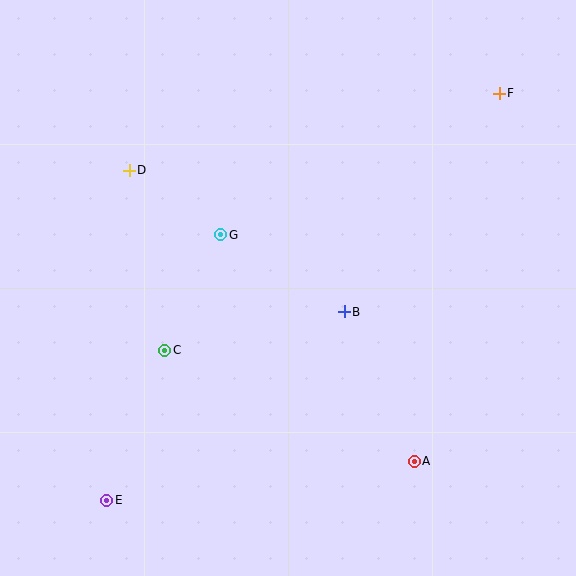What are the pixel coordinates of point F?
Point F is at (499, 93).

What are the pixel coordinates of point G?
Point G is at (221, 235).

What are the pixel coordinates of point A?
Point A is at (414, 461).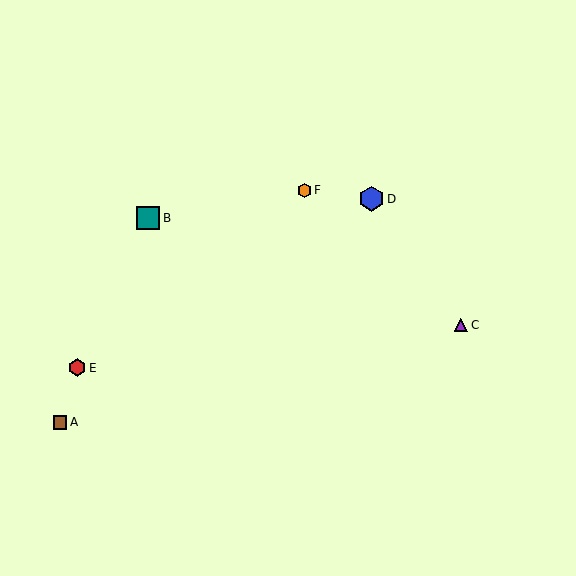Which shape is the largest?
The blue hexagon (labeled D) is the largest.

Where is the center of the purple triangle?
The center of the purple triangle is at (461, 325).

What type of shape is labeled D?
Shape D is a blue hexagon.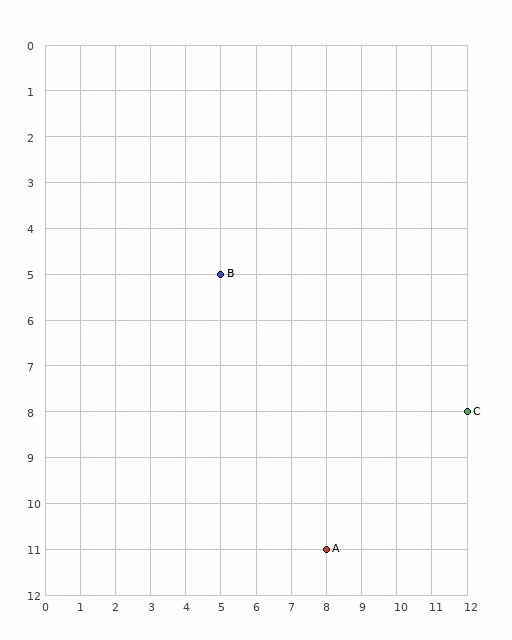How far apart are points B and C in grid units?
Points B and C are 7 columns and 3 rows apart (about 7.6 grid units diagonally).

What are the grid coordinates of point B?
Point B is at grid coordinates (5, 5).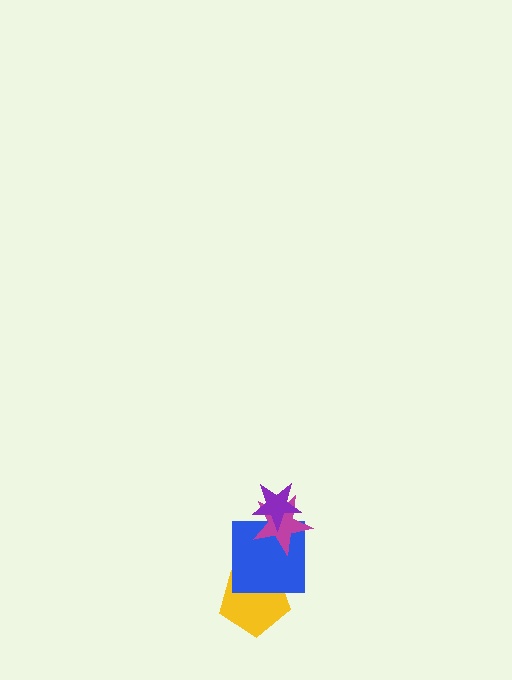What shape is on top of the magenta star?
The purple star is on top of the magenta star.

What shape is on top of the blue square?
The magenta star is on top of the blue square.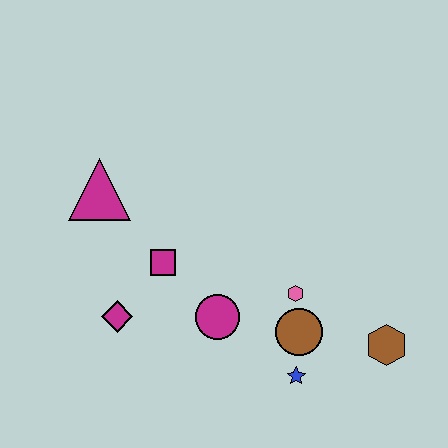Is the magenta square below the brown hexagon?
No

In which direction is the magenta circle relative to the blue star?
The magenta circle is to the left of the blue star.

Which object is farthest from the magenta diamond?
The brown hexagon is farthest from the magenta diamond.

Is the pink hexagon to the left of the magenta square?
No